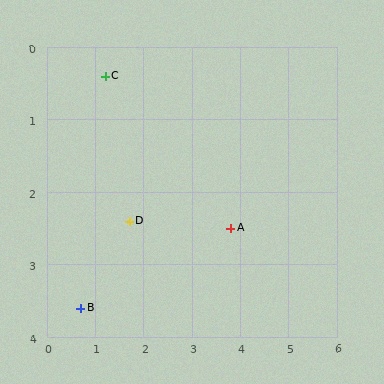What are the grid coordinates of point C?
Point C is at approximately (1.2, 0.4).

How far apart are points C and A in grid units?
Points C and A are about 3.3 grid units apart.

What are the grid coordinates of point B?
Point B is at approximately (0.7, 3.6).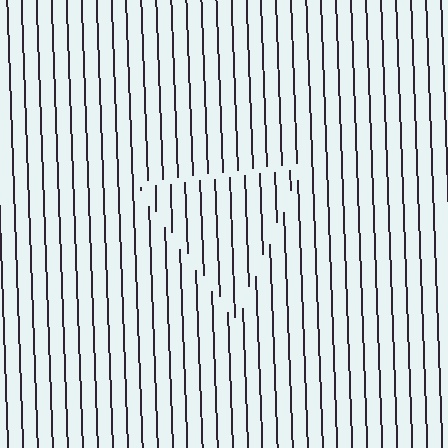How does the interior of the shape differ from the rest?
The interior of the shape contains the same grating, shifted by half a period — the contour is defined by the phase discontinuity where line-ends from the inner and outer gratings abut.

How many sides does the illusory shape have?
3 sides — the line-ends trace a triangle.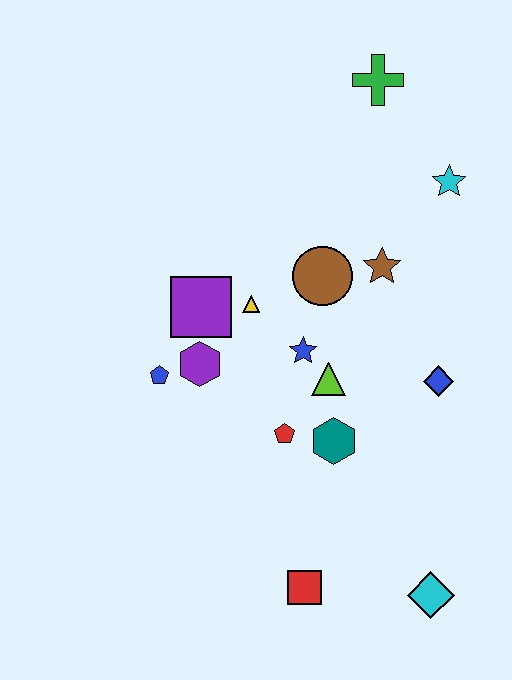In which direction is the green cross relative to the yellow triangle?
The green cross is above the yellow triangle.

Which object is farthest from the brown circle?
The cyan diamond is farthest from the brown circle.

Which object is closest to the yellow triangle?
The purple square is closest to the yellow triangle.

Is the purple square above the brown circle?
No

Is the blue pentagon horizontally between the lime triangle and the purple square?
No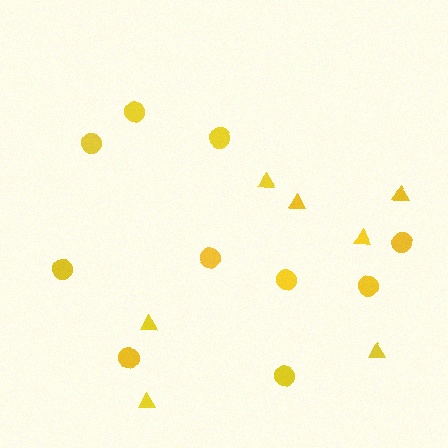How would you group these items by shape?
There are 2 groups: one group of circles (10) and one group of triangles (7).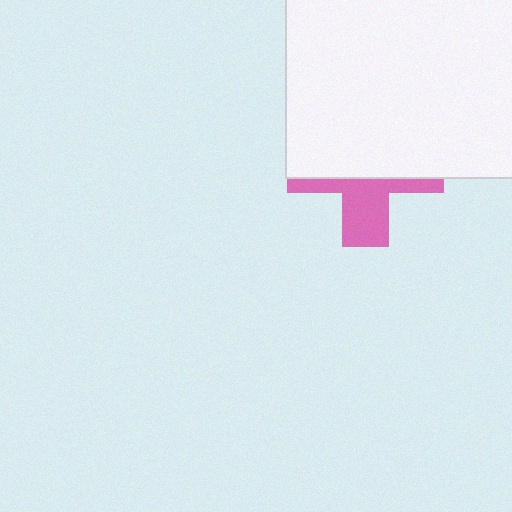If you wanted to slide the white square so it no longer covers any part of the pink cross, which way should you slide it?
Slide it up — that is the most direct way to separate the two shapes.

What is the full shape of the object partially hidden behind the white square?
The partially hidden object is a pink cross.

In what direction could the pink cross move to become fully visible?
The pink cross could move down. That would shift it out from behind the white square entirely.